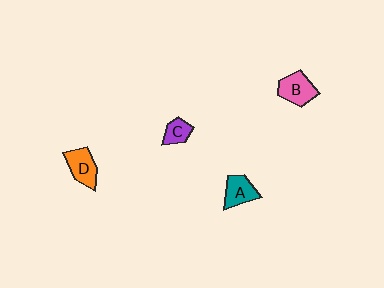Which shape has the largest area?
Shape B (pink).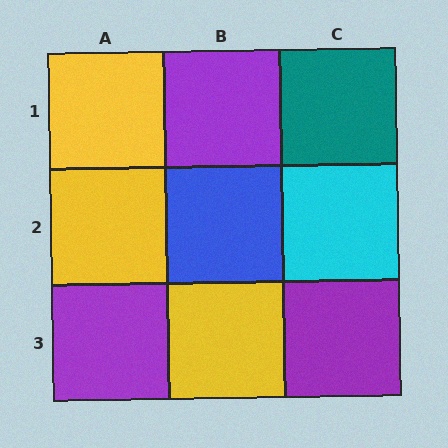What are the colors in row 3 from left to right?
Purple, yellow, purple.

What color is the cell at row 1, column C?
Teal.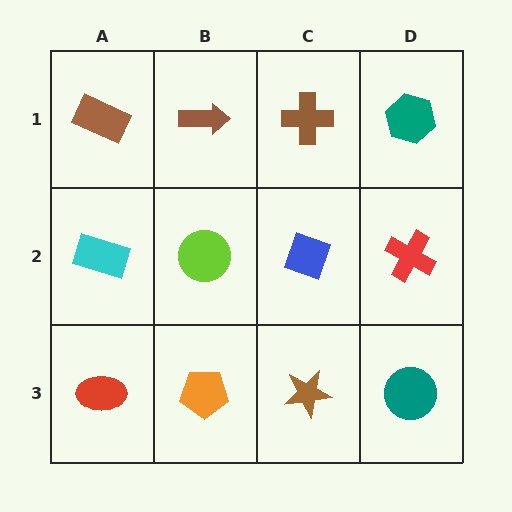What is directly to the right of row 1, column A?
A brown arrow.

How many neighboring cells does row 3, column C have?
3.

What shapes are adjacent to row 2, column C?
A brown cross (row 1, column C), a brown star (row 3, column C), a lime circle (row 2, column B), a red cross (row 2, column D).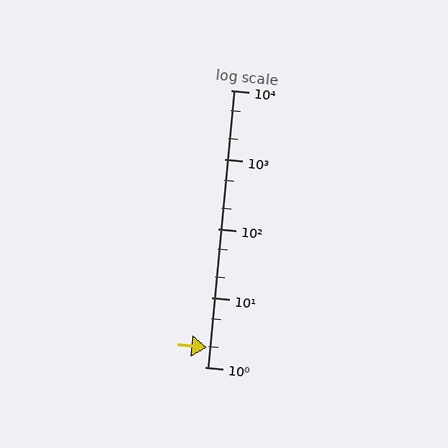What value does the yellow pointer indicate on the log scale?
The pointer indicates approximately 1.9.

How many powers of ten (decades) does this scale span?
The scale spans 4 decades, from 1 to 10000.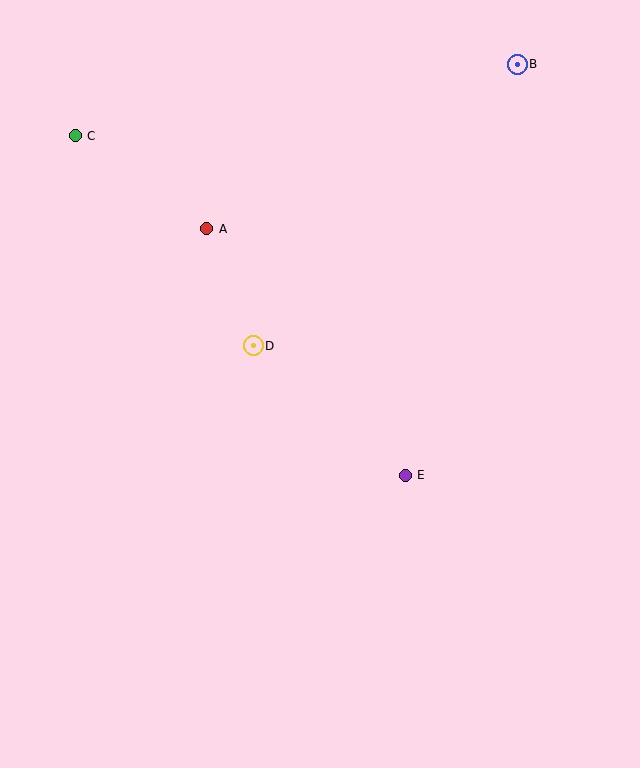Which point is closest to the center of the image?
Point D at (253, 346) is closest to the center.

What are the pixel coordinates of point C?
Point C is at (75, 136).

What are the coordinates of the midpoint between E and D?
The midpoint between E and D is at (329, 411).